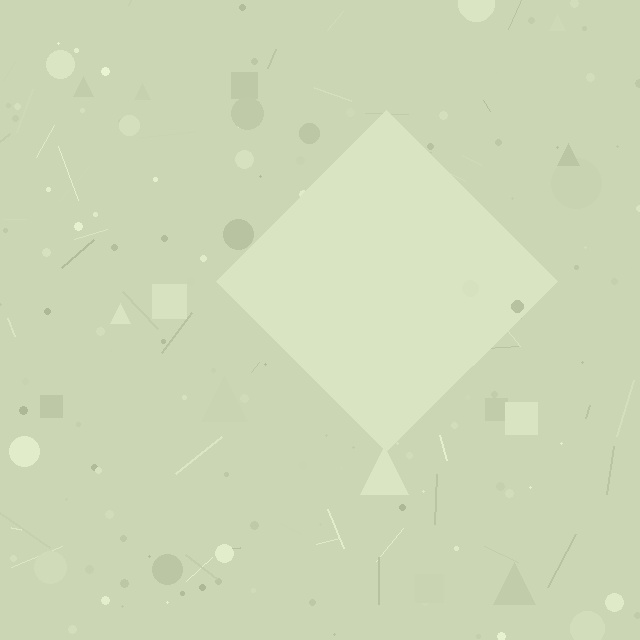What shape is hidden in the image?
A diamond is hidden in the image.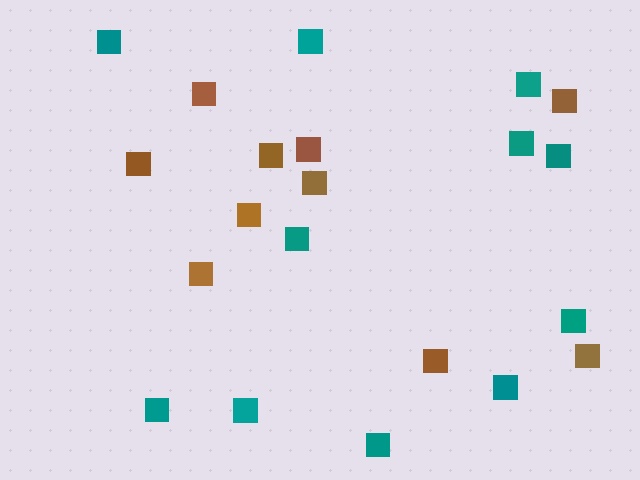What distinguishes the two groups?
There are 2 groups: one group of brown squares (10) and one group of teal squares (11).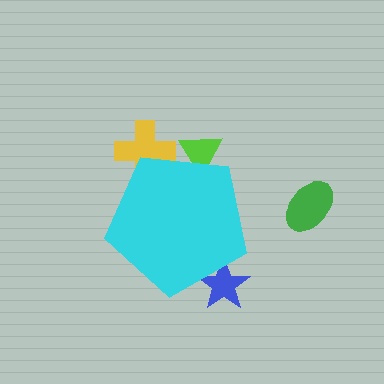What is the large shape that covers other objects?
A cyan pentagon.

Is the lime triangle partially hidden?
Yes, the lime triangle is partially hidden behind the cyan pentagon.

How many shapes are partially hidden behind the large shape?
3 shapes are partially hidden.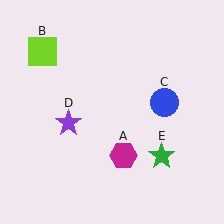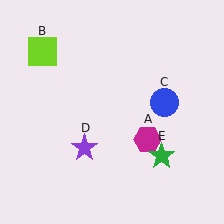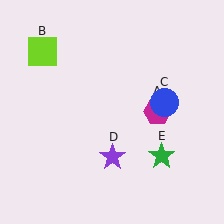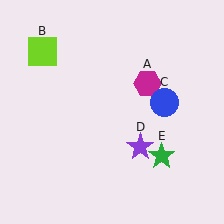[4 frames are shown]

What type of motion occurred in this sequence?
The magenta hexagon (object A), purple star (object D) rotated counterclockwise around the center of the scene.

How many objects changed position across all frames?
2 objects changed position: magenta hexagon (object A), purple star (object D).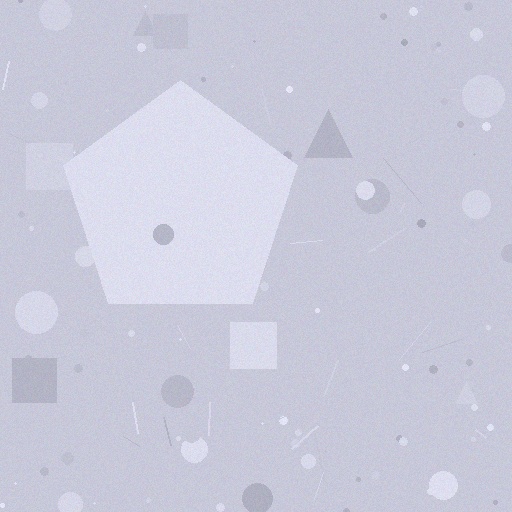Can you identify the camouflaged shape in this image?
The camouflaged shape is a pentagon.